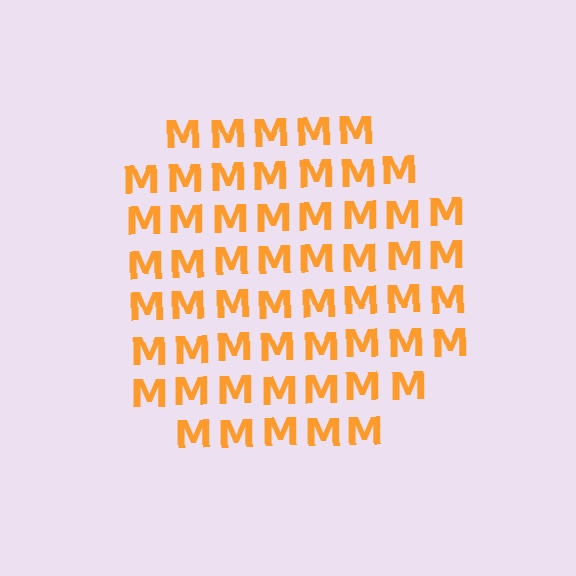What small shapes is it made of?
It is made of small letter M's.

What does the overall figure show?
The overall figure shows a circle.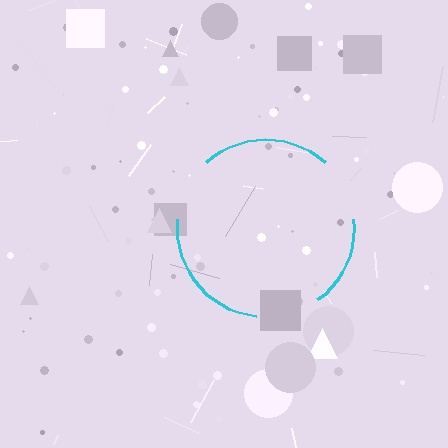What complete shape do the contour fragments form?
The contour fragments form a circle.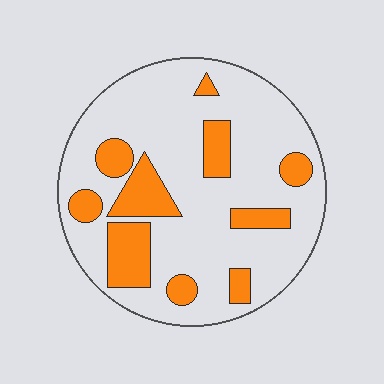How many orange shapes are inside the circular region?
10.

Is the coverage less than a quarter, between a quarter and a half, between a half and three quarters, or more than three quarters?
Less than a quarter.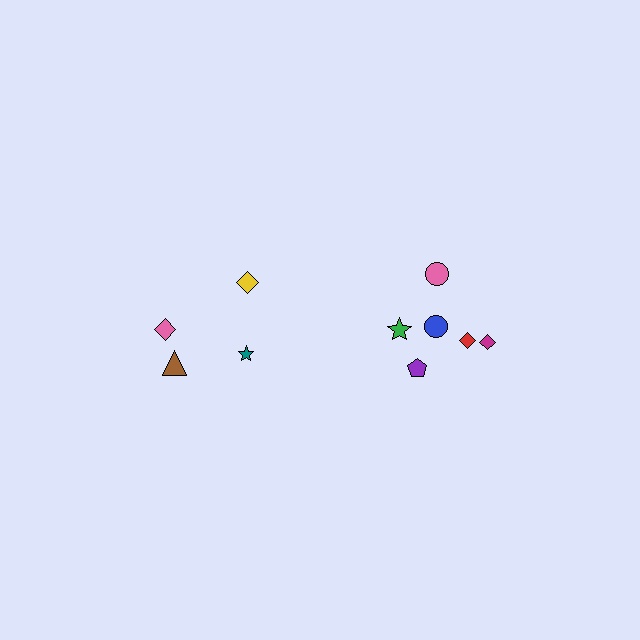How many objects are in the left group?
There are 4 objects.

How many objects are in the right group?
There are 6 objects.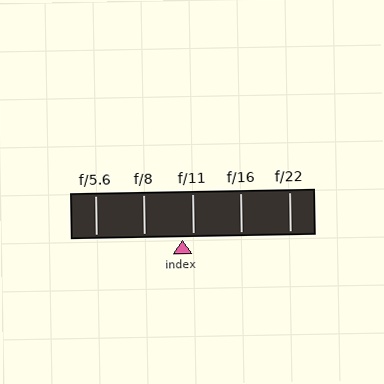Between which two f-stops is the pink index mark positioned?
The index mark is between f/8 and f/11.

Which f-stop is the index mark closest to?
The index mark is closest to f/11.